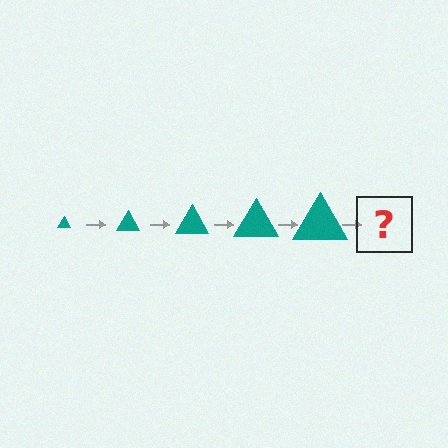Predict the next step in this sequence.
The next step is a teal triangle, larger than the previous one.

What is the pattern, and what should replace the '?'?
The pattern is that the triangle gets progressively larger each step. The '?' should be a teal triangle, larger than the previous one.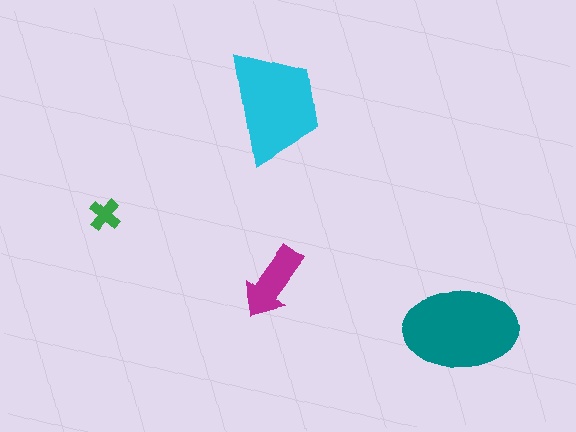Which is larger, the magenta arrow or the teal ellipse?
The teal ellipse.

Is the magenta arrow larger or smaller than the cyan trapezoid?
Smaller.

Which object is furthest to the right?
The teal ellipse is rightmost.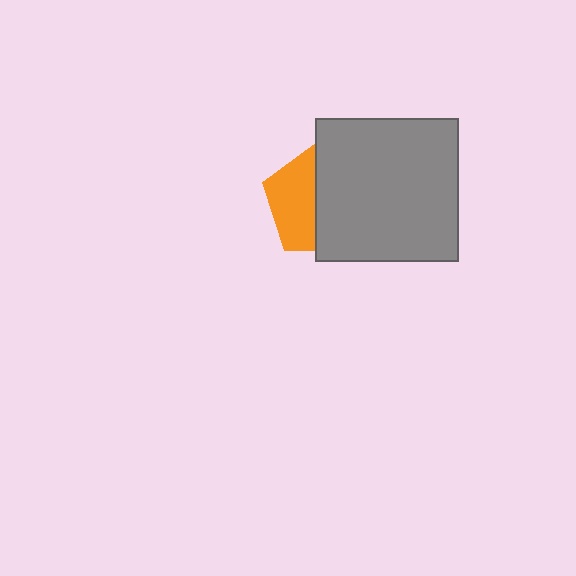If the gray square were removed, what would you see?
You would see the complete orange pentagon.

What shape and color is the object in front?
The object in front is a gray square.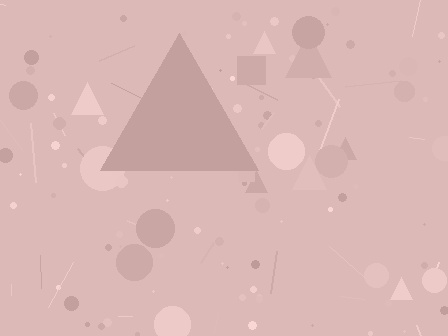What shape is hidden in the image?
A triangle is hidden in the image.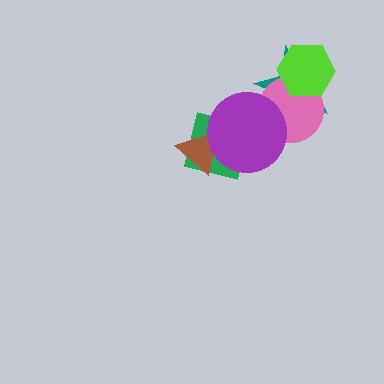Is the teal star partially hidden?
Yes, it is partially covered by another shape.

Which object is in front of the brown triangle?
The purple circle is in front of the brown triangle.